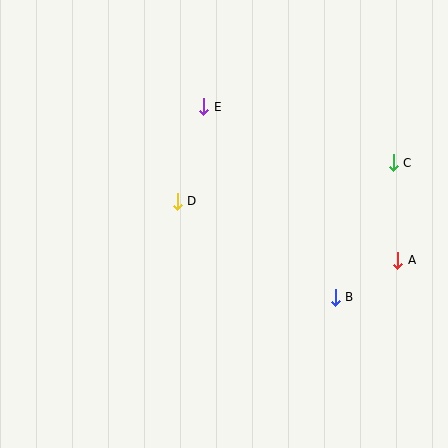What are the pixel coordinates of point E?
Point E is at (204, 107).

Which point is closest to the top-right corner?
Point C is closest to the top-right corner.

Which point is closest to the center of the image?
Point D at (177, 201) is closest to the center.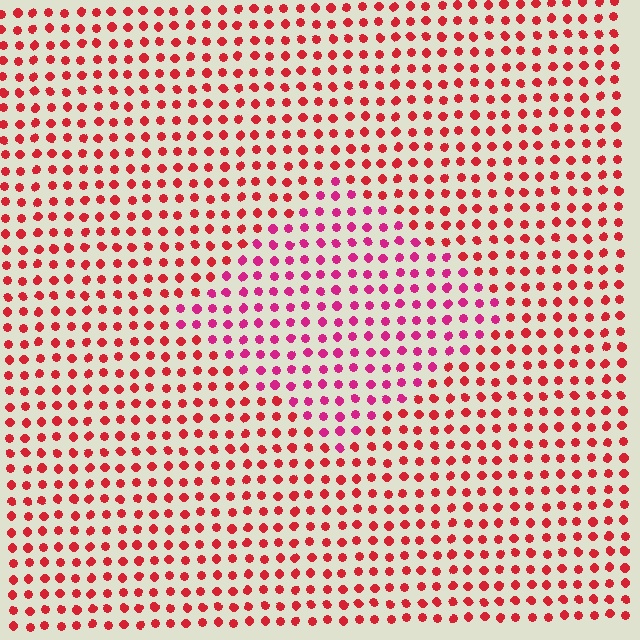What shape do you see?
I see a diamond.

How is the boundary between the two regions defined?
The boundary is defined purely by a slight shift in hue (about 30 degrees). Spacing, size, and orientation are identical on both sides.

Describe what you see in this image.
The image is filled with small red elements in a uniform arrangement. A diamond-shaped region is visible where the elements are tinted to a slightly different hue, forming a subtle color boundary.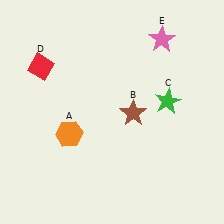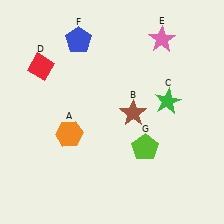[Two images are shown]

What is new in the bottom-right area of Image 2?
A lime pentagon (G) was added in the bottom-right area of Image 2.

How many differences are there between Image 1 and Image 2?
There are 2 differences between the two images.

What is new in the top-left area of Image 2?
A blue pentagon (F) was added in the top-left area of Image 2.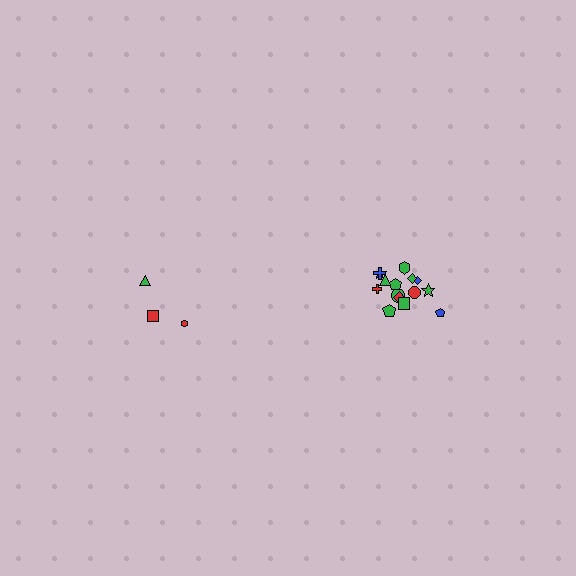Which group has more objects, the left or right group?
The right group.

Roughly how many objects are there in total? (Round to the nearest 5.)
Roughly 20 objects in total.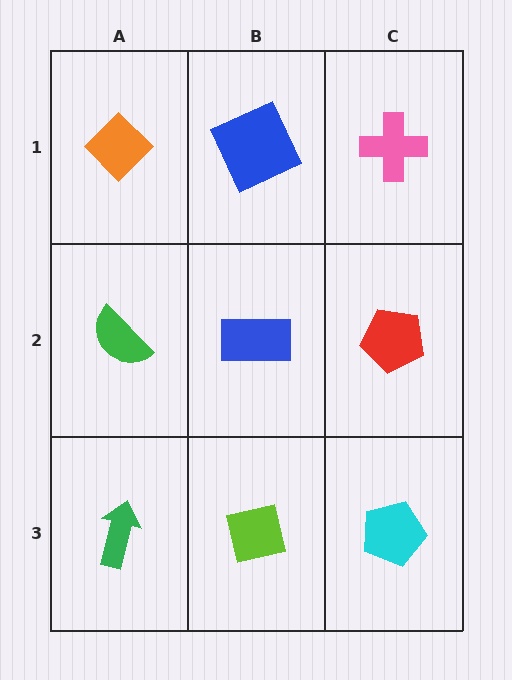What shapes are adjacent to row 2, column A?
An orange diamond (row 1, column A), a green arrow (row 3, column A), a blue rectangle (row 2, column B).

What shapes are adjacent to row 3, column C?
A red pentagon (row 2, column C), a lime square (row 3, column B).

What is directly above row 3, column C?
A red pentagon.